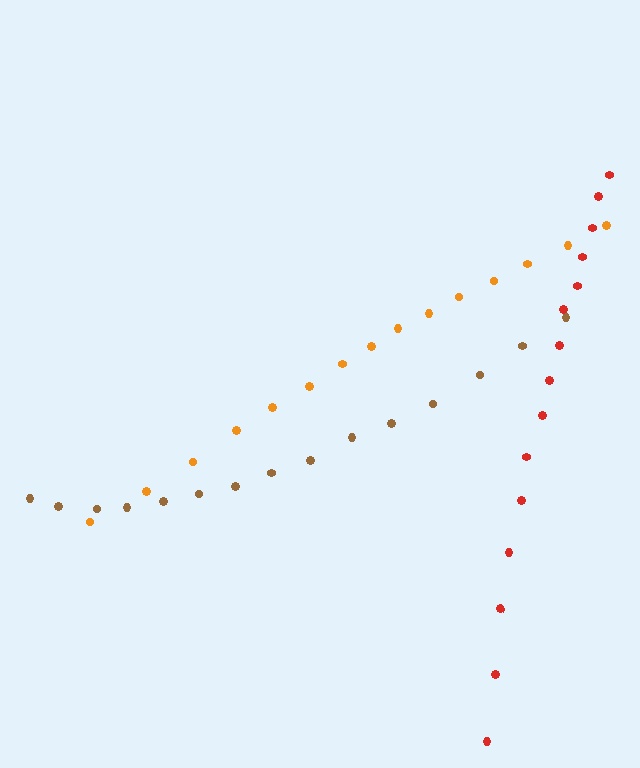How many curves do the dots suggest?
There are 3 distinct paths.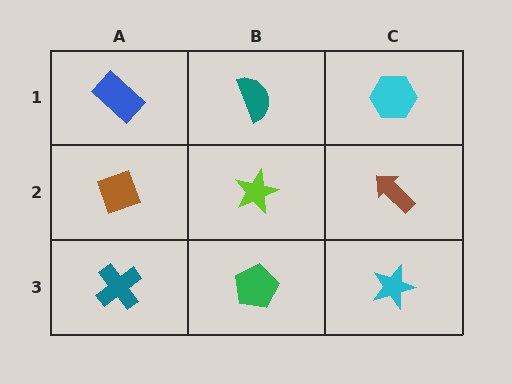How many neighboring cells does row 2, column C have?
3.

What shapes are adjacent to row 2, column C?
A cyan hexagon (row 1, column C), a cyan star (row 3, column C), a lime star (row 2, column B).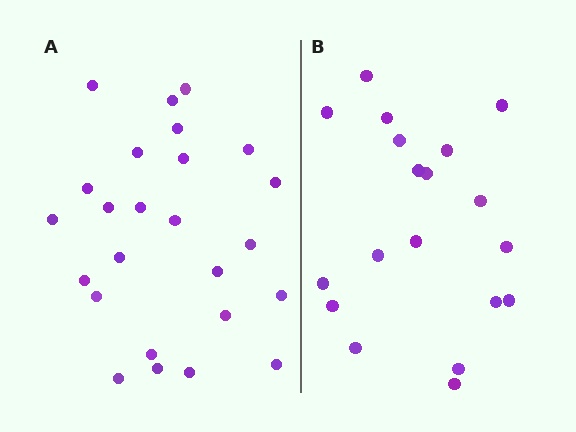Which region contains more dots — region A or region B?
Region A (the left region) has more dots.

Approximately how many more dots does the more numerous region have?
Region A has about 6 more dots than region B.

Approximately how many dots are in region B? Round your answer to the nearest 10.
About 20 dots. (The exact count is 19, which rounds to 20.)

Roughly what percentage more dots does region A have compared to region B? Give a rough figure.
About 30% more.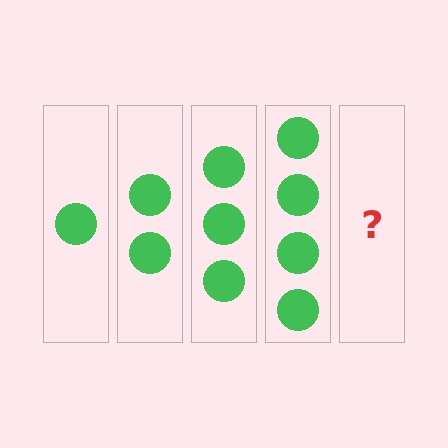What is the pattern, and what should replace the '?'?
The pattern is that each step adds one more circle. The '?' should be 5 circles.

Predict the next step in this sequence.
The next step is 5 circles.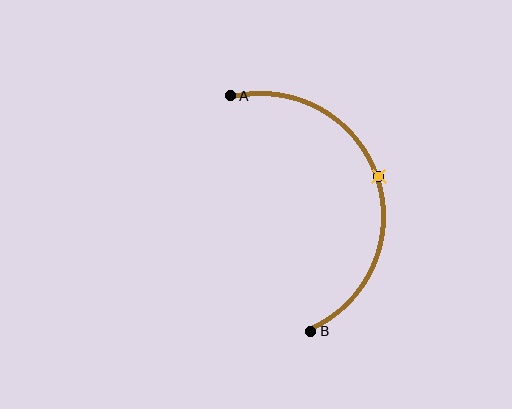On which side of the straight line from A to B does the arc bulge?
The arc bulges to the right of the straight line connecting A and B.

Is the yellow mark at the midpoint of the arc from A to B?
Yes. The yellow mark lies on the arc at equal arc-length from both A and B — it is the arc midpoint.